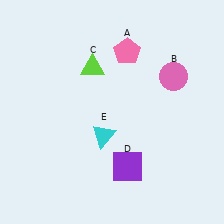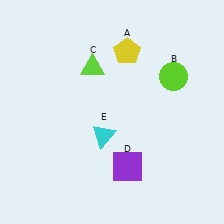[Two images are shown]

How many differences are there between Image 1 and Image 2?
There are 2 differences between the two images.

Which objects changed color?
A changed from pink to yellow. B changed from pink to lime.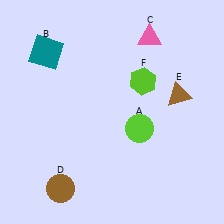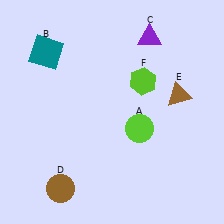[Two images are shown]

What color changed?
The triangle (C) changed from pink in Image 1 to purple in Image 2.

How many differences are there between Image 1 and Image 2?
There is 1 difference between the two images.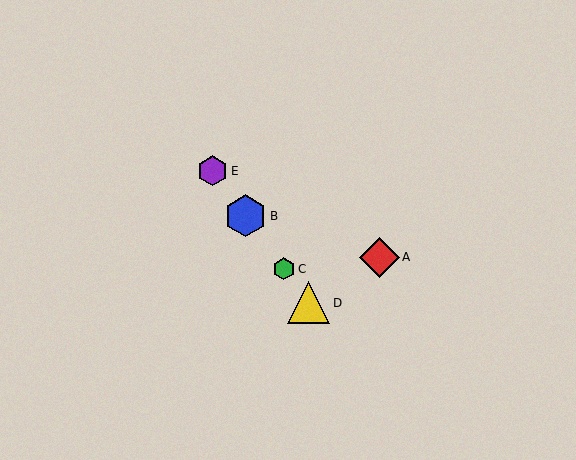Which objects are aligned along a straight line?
Objects B, C, D, E are aligned along a straight line.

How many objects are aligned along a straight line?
4 objects (B, C, D, E) are aligned along a straight line.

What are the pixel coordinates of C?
Object C is at (284, 269).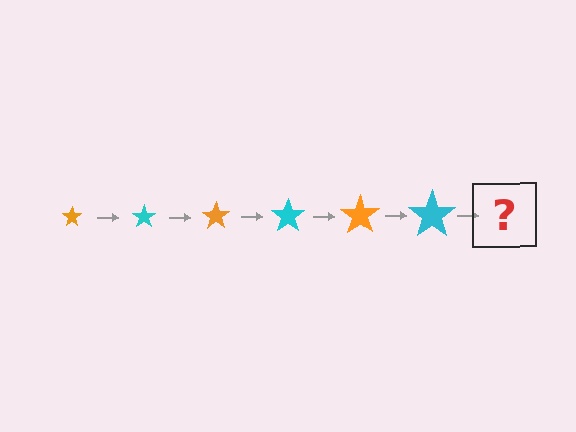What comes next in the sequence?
The next element should be an orange star, larger than the previous one.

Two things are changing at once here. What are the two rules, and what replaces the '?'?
The two rules are that the star grows larger each step and the color cycles through orange and cyan. The '?' should be an orange star, larger than the previous one.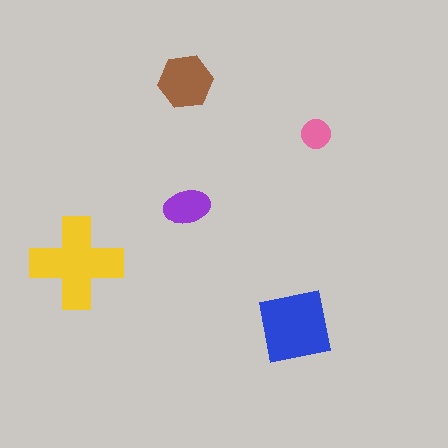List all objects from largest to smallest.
The yellow cross, the blue square, the brown hexagon, the purple ellipse, the pink circle.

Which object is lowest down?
The blue square is bottommost.